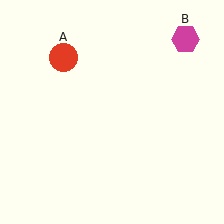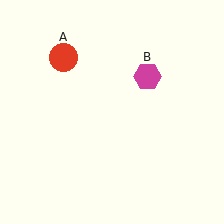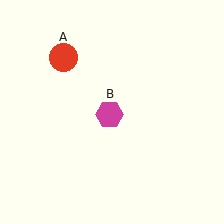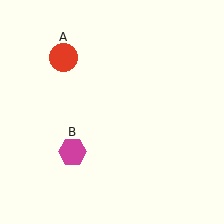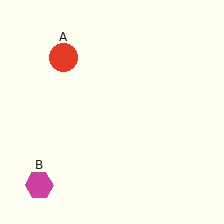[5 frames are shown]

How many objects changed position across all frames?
1 object changed position: magenta hexagon (object B).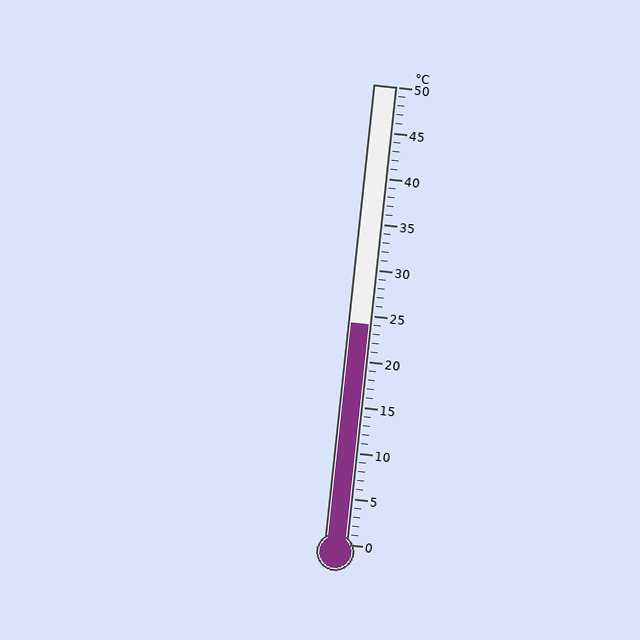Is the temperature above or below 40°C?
The temperature is below 40°C.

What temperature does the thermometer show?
The thermometer shows approximately 24°C.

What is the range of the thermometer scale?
The thermometer scale ranges from 0°C to 50°C.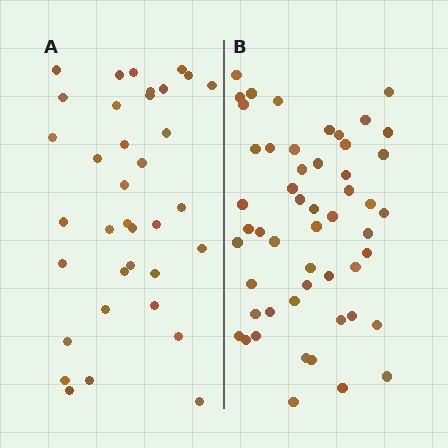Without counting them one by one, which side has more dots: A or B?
Region B (the right region) has more dots.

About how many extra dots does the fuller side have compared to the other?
Region B has approximately 15 more dots than region A.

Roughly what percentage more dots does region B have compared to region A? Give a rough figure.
About 45% more.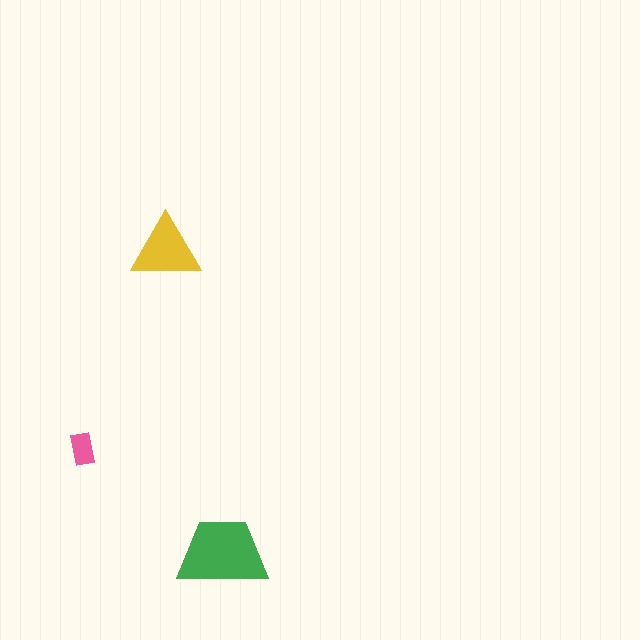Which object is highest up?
The yellow triangle is topmost.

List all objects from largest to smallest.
The green trapezoid, the yellow triangle, the pink rectangle.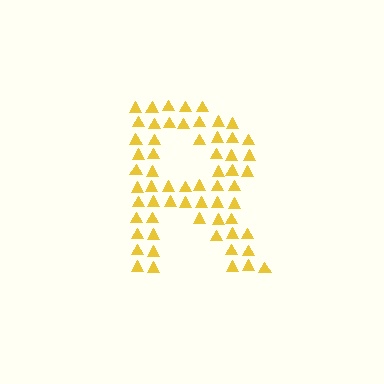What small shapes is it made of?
It is made of small triangles.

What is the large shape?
The large shape is the letter R.